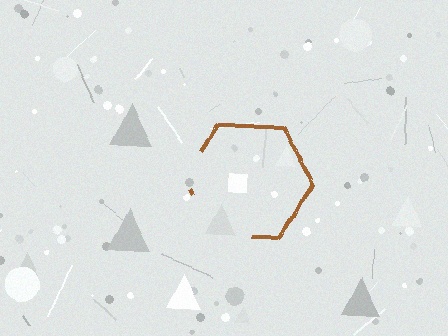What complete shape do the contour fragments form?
The contour fragments form a hexagon.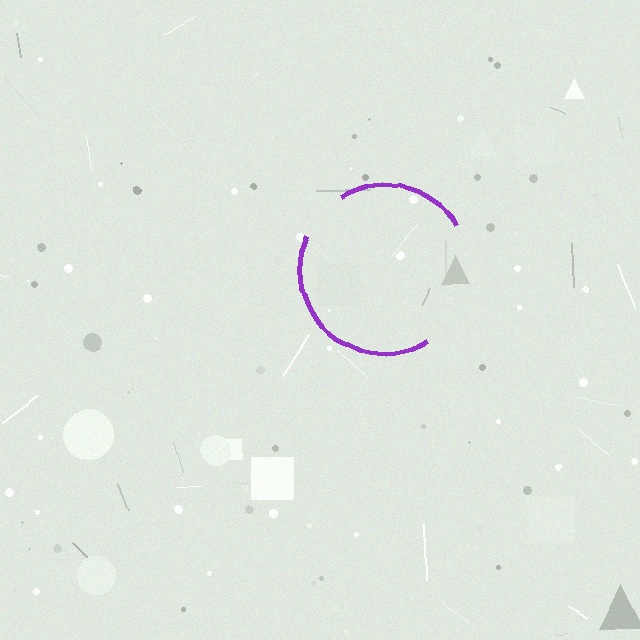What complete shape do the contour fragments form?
The contour fragments form a circle.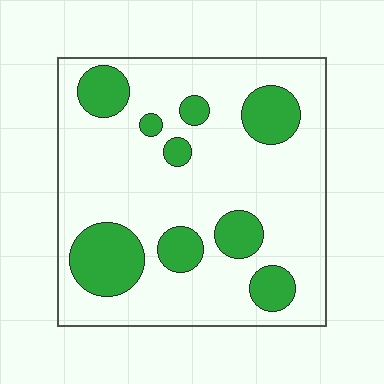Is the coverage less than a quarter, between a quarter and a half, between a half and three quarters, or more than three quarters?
Less than a quarter.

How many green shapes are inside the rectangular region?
9.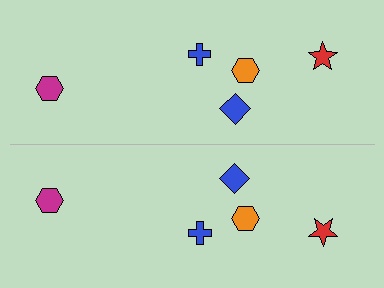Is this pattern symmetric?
Yes, this pattern has bilateral (reflection) symmetry.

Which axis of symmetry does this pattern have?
The pattern has a horizontal axis of symmetry running through the center of the image.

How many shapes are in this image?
There are 10 shapes in this image.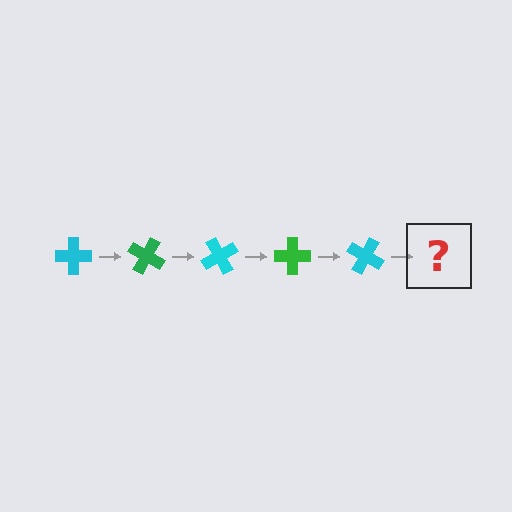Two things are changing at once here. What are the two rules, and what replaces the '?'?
The two rules are that it rotates 30 degrees each step and the color cycles through cyan and green. The '?' should be a green cross, rotated 150 degrees from the start.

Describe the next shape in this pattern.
It should be a green cross, rotated 150 degrees from the start.